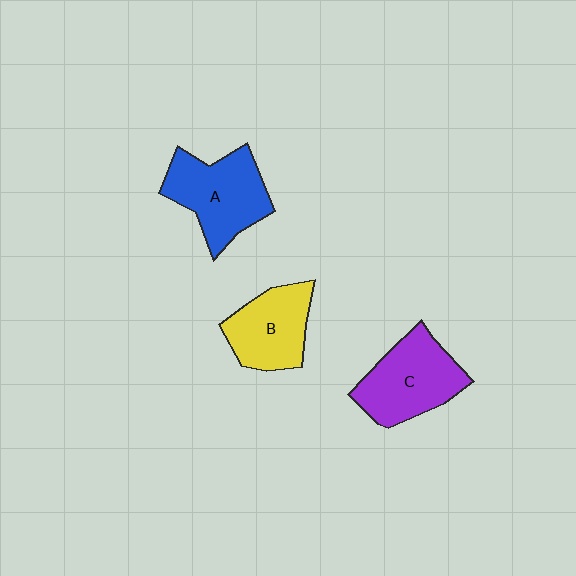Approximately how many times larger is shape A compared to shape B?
Approximately 1.2 times.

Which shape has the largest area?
Shape A (blue).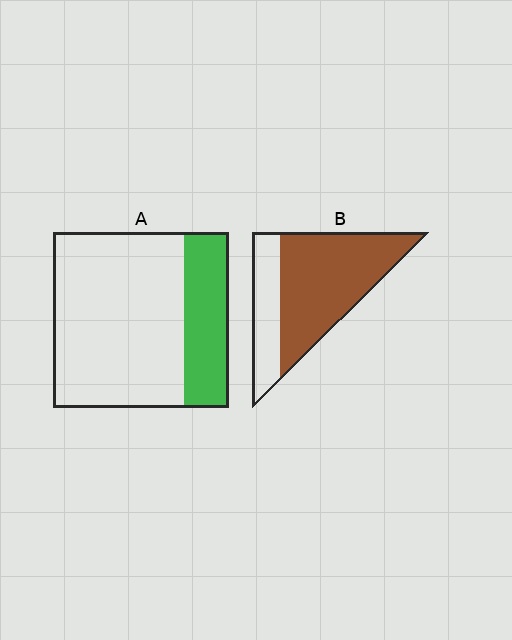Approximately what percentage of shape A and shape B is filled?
A is approximately 25% and B is approximately 70%.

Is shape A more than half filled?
No.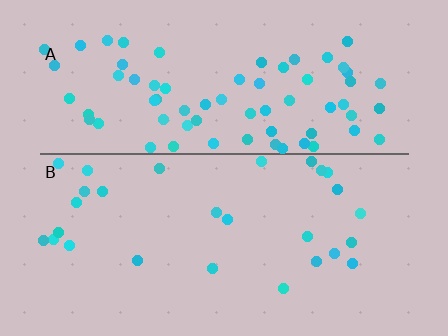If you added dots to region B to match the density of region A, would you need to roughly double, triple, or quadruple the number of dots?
Approximately triple.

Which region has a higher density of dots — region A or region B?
A (the top).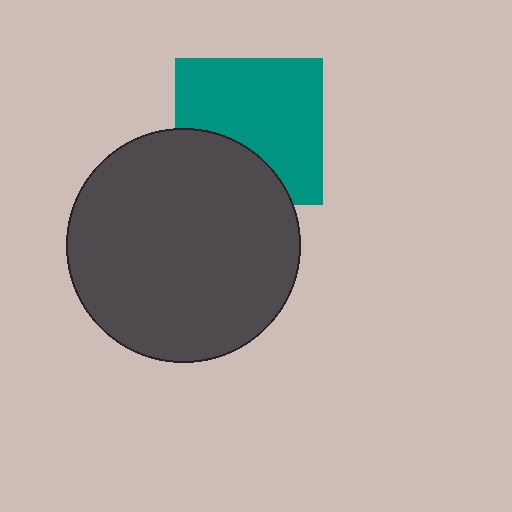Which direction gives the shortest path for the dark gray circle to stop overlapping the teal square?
Moving down gives the shortest separation.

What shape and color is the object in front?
The object in front is a dark gray circle.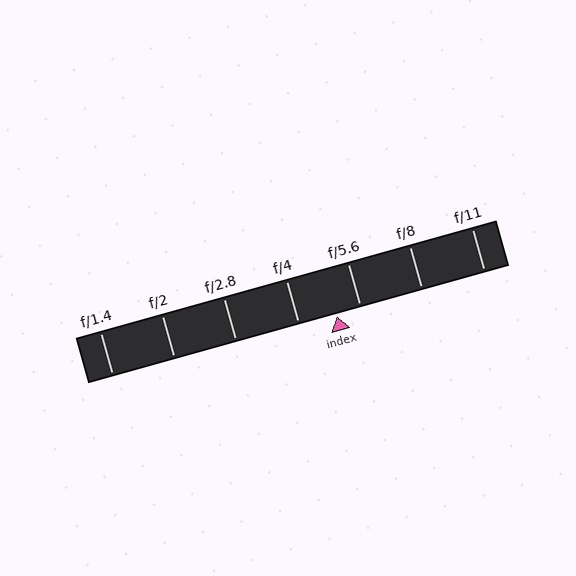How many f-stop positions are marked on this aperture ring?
There are 7 f-stop positions marked.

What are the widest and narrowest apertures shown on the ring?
The widest aperture shown is f/1.4 and the narrowest is f/11.